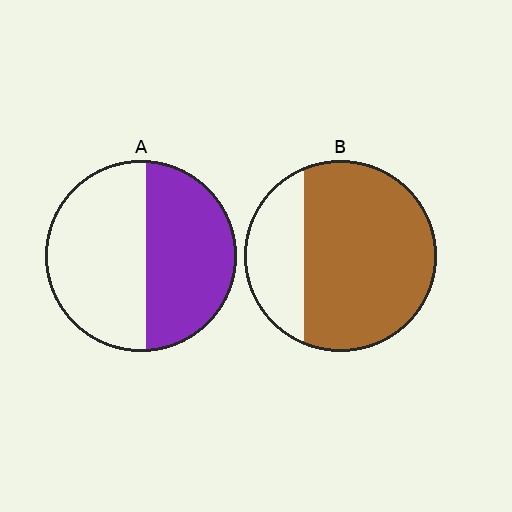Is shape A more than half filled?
Roughly half.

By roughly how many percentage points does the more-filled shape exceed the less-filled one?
By roughly 25 percentage points (B over A).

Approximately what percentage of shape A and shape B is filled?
A is approximately 45% and B is approximately 75%.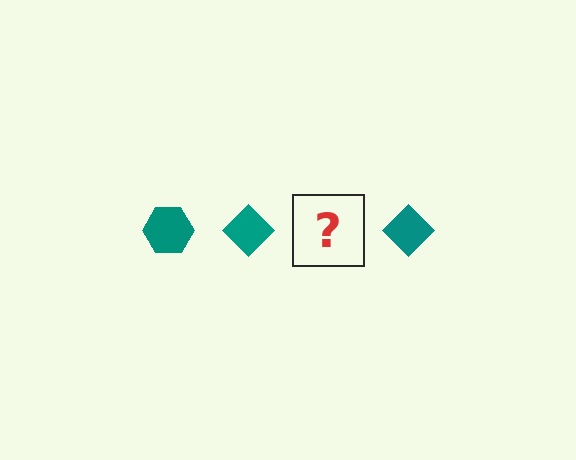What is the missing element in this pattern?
The missing element is a teal hexagon.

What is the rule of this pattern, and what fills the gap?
The rule is that the pattern cycles through hexagon, diamond shapes in teal. The gap should be filled with a teal hexagon.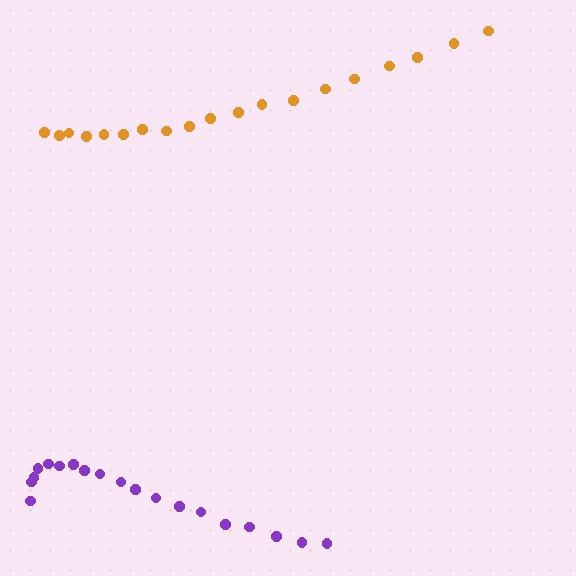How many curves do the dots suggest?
There are 2 distinct paths.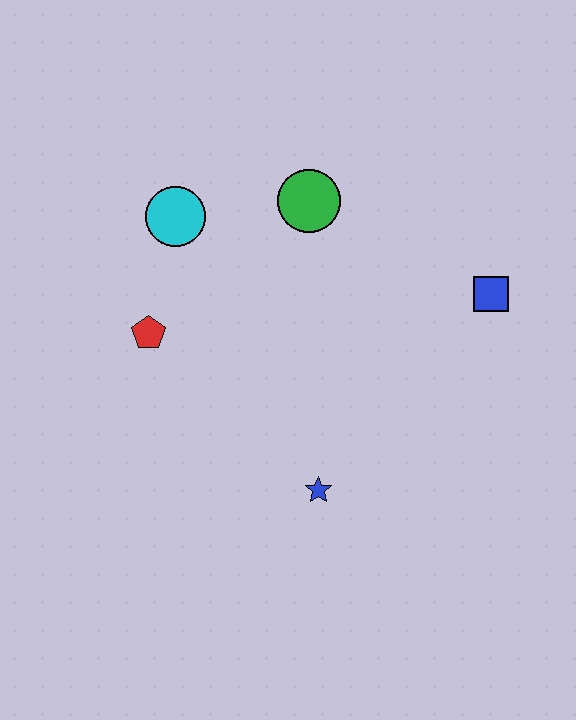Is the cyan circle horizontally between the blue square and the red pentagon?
Yes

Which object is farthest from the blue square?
The red pentagon is farthest from the blue square.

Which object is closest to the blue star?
The red pentagon is closest to the blue star.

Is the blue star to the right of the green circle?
Yes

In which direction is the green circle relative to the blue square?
The green circle is to the left of the blue square.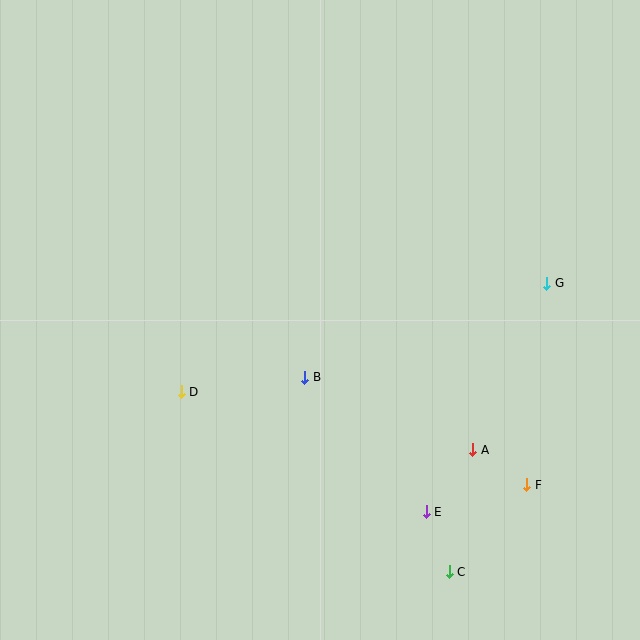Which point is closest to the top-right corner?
Point G is closest to the top-right corner.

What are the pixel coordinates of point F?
Point F is at (527, 485).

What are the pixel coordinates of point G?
Point G is at (547, 283).